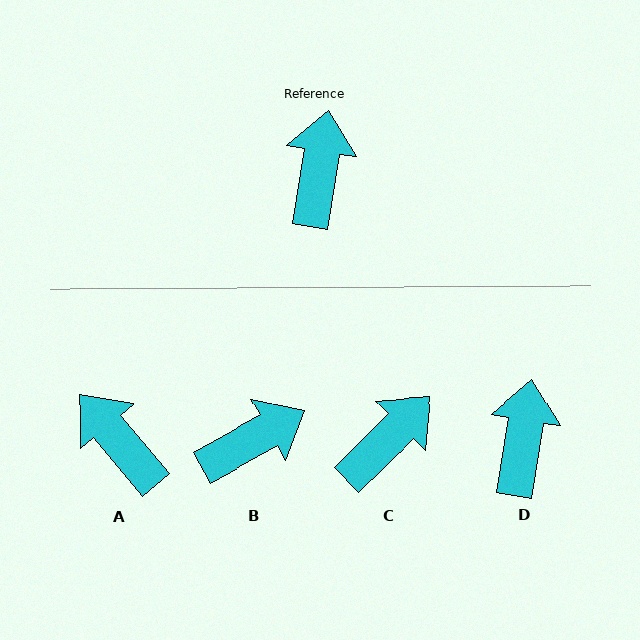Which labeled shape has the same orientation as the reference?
D.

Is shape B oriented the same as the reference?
No, it is off by about 52 degrees.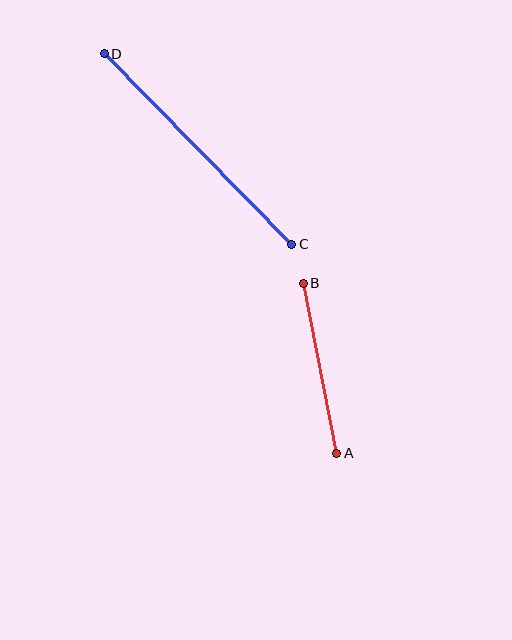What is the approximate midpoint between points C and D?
The midpoint is at approximately (198, 149) pixels.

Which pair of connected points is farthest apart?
Points C and D are farthest apart.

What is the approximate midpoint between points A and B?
The midpoint is at approximately (320, 368) pixels.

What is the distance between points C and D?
The distance is approximately 267 pixels.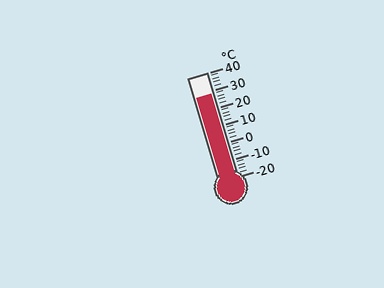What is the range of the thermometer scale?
The thermometer scale ranges from -20°C to 40°C.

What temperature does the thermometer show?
The thermometer shows approximately 28°C.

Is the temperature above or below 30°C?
The temperature is below 30°C.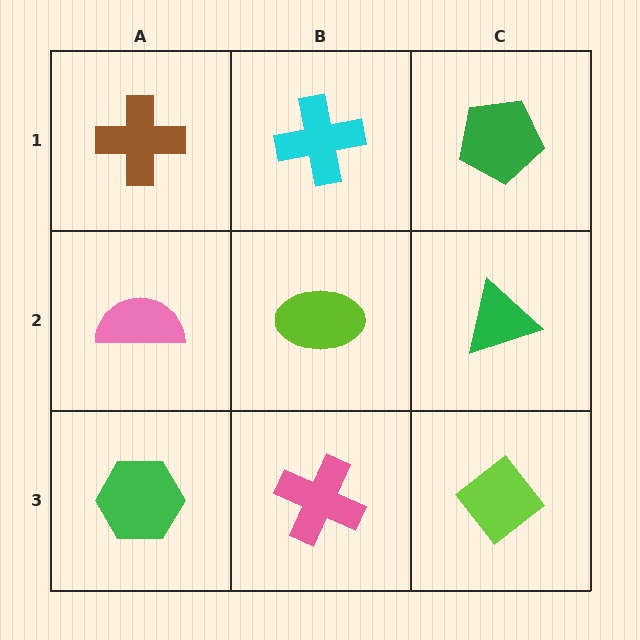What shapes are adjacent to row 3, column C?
A green triangle (row 2, column C), a pink cross (row 3, column B).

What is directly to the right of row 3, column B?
A lime diamond.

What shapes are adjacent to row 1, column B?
A lime ellipse (row 2, column B), a brown cross (row 1, column A), a green pentagon (row 1, column C).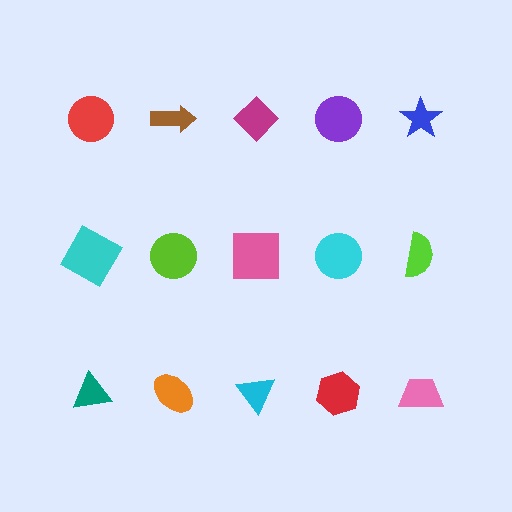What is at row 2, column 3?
A pink square.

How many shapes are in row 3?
5 shapes.